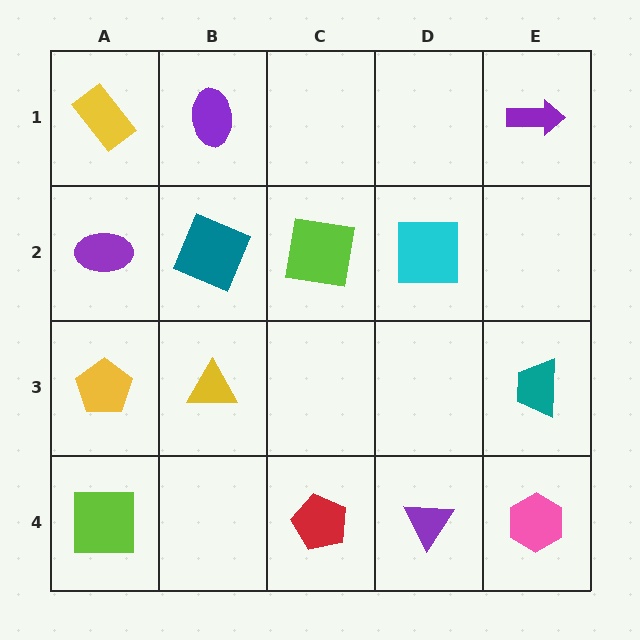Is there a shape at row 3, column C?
No, that cell is empty.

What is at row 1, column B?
A purple ellipse.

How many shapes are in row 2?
4 shapes.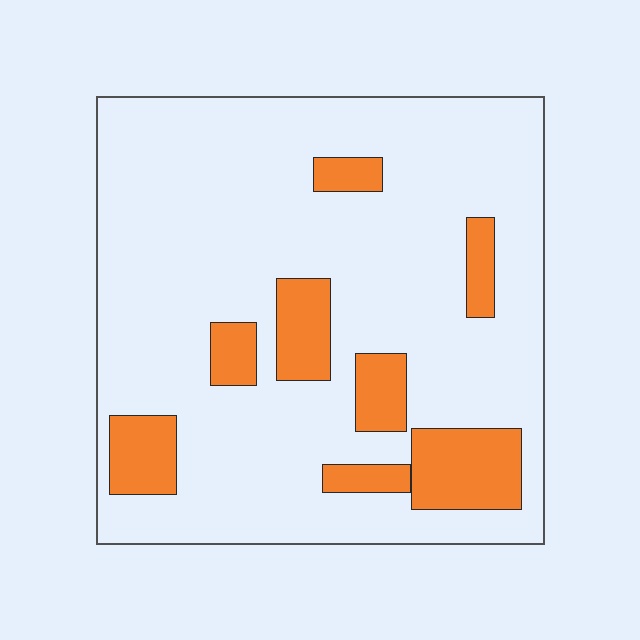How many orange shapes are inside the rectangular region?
8.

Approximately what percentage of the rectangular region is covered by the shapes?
Approximately 20%.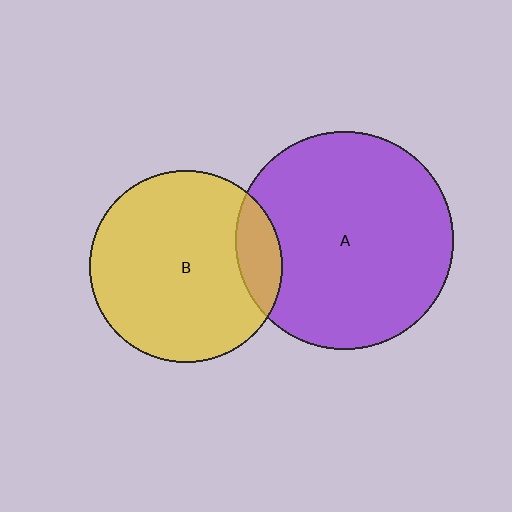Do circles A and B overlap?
Yes.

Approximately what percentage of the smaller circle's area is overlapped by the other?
Approximately 15%.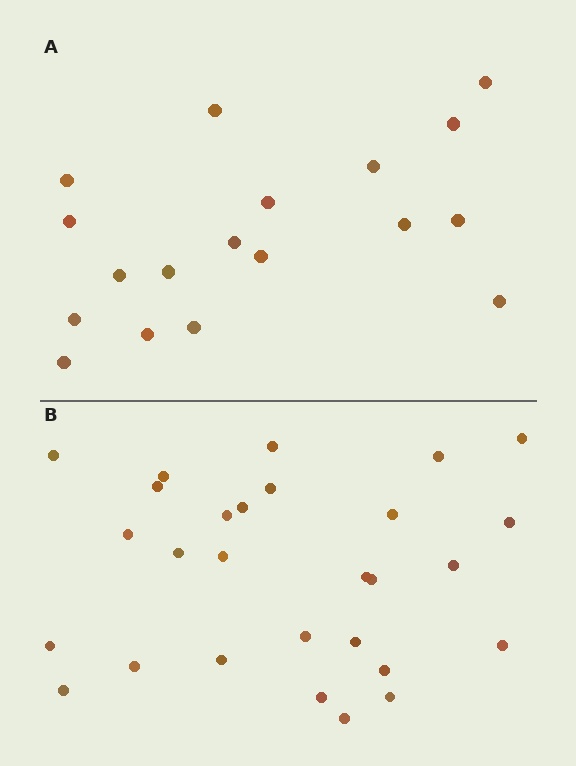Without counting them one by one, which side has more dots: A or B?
Region B (the bottom region) has more dots.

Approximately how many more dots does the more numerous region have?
Region B has roughly 10 or so more dots than region A.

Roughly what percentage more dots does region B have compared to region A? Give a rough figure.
About 55% more.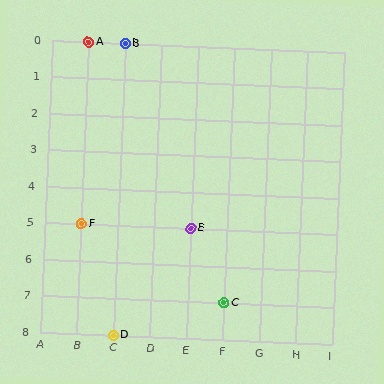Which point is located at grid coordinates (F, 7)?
Point C is at (F, 7).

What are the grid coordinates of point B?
Point B is at grid coordinates (C, 0).